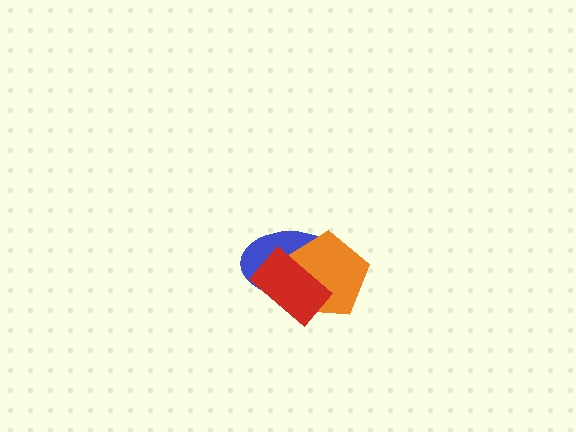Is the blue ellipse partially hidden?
Yes, it is partially covered by another shape.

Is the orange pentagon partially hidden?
Yes, it is partially covered by another shape.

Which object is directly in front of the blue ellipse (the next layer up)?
The orange pentagon is directly in front of the blue ellipse.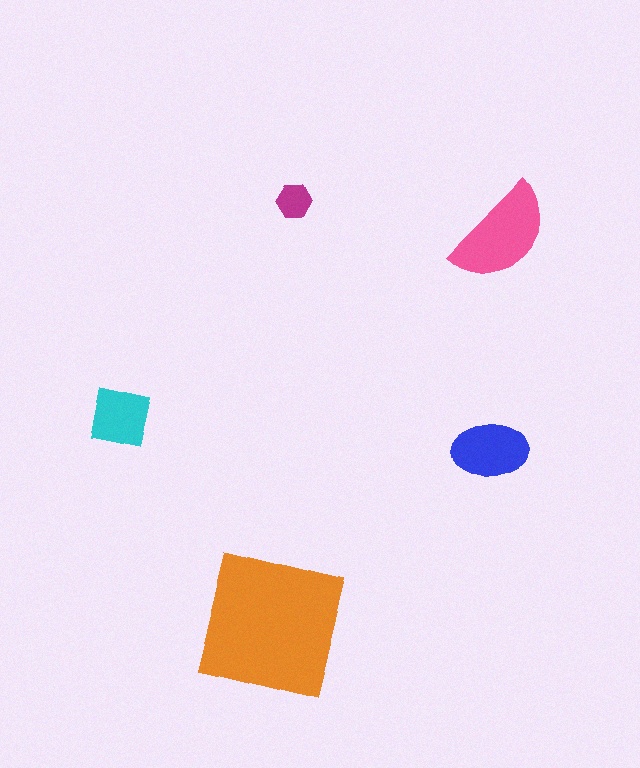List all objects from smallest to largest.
The magenta hexagon, the cyan square, the blue ellipse, the pink semicircle, the orange square.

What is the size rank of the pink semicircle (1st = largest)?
2nd.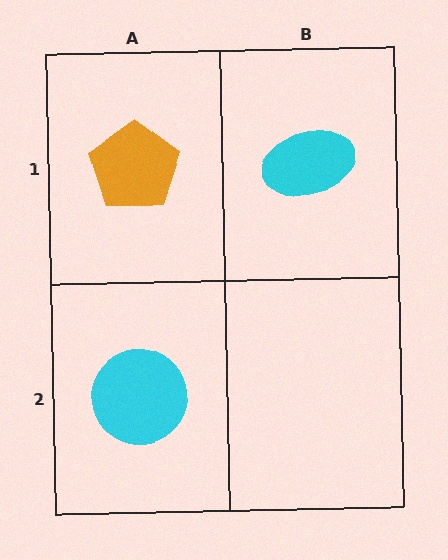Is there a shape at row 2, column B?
No, that cell is empty.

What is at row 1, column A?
An orange pentagon.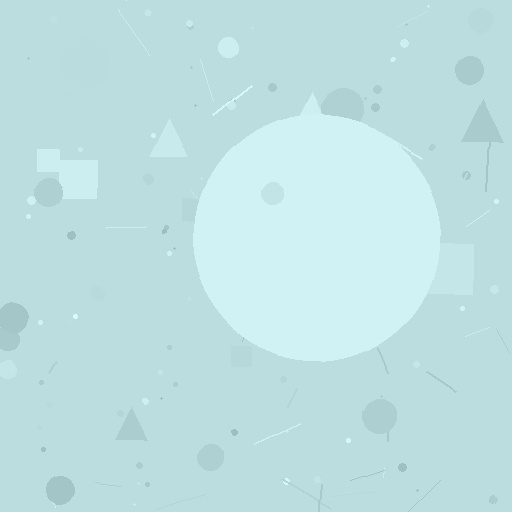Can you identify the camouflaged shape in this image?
The camouflaged shape is a circle.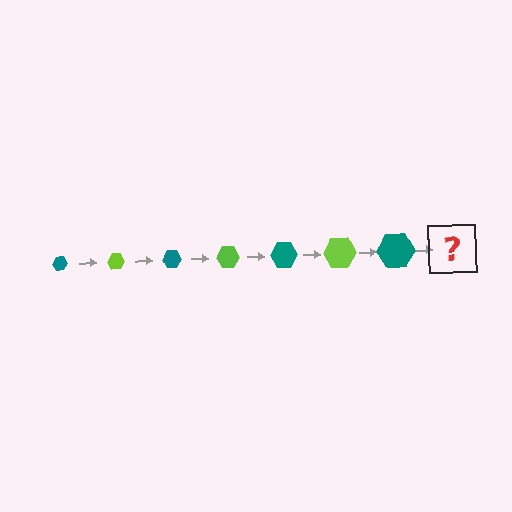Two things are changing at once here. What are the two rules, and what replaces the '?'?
The two rules are that the hexagon grows larger each step and the color cycles through teal and lime. The '?' should be a lime hexagon, larger than the previous one.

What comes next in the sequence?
The next element should be a lime hexagon, larger than the previous one.